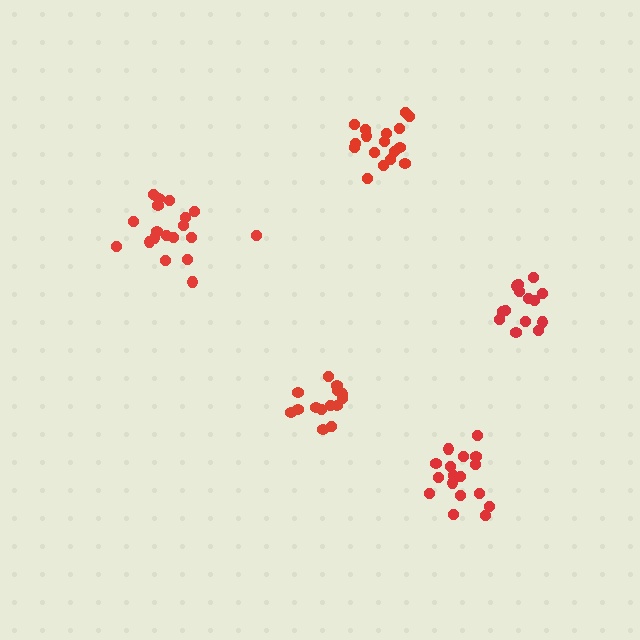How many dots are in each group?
Group 1: 17 dots, Group 2: 19 dots, Group 3: 14 dots, Group 4: 17 dots, Group 5: 14 dots (81 total).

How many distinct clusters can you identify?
There are 5 distinct clusters.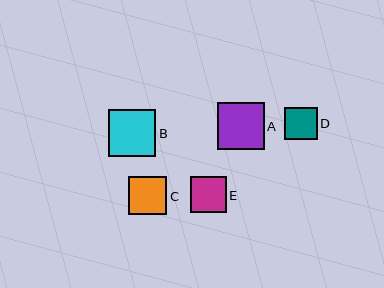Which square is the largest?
Square B is the largest with a size of approximately 47 pixels.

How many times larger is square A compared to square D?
Square A is approximately 1.4 times the size of square D.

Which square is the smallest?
Square D is the smallest with a size of approximately 32 pixels.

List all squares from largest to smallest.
From largest to smallest: B, A, C, E, D.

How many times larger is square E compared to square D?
Square E is approximately 1.1 times the size of square D.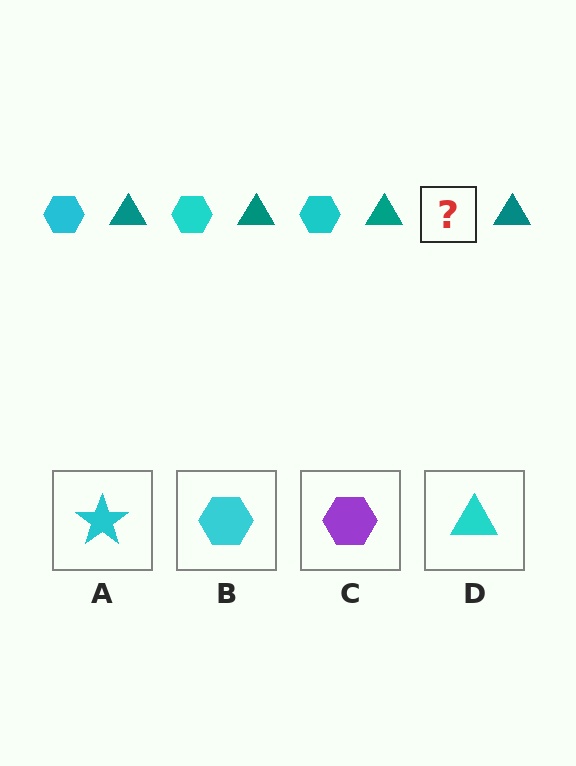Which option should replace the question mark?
Option B.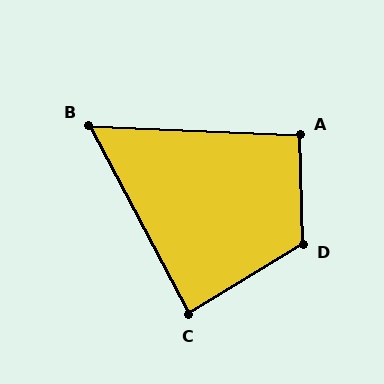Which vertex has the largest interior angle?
D, at approximately 120 degrees.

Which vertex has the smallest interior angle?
B, at approximately 60 degrees.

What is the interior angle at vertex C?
Approximately 86 degrees (approximately right).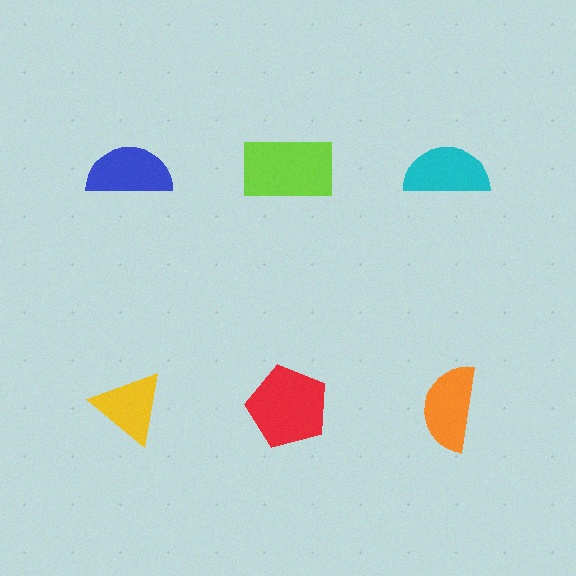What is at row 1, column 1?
A blue semicircle.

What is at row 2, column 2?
A red pentagon.